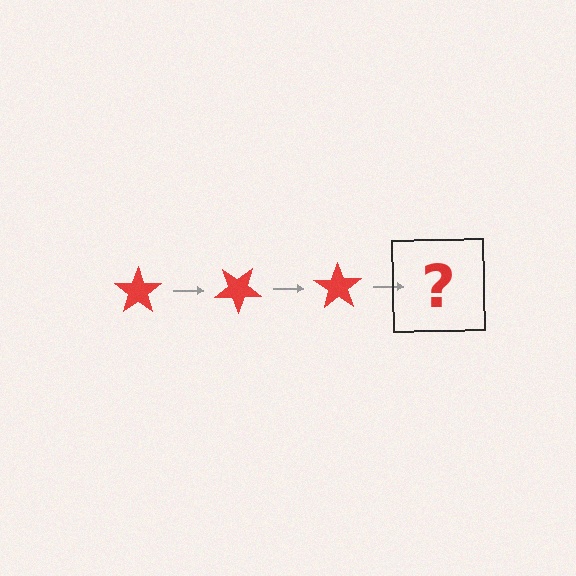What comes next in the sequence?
The next element should be a red star rotated 105 degrees.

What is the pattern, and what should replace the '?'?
The pattern is that the star rotates 35 degrees each step. The '?' should be a red star rotated 105 degrees.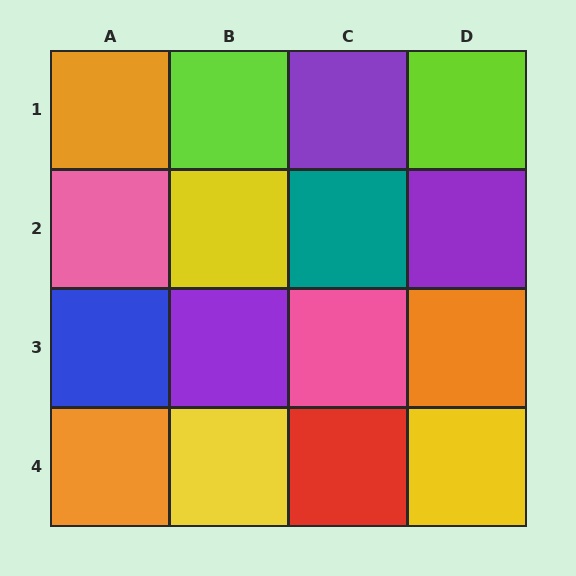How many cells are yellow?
3 cells are yellow.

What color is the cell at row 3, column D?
Orange.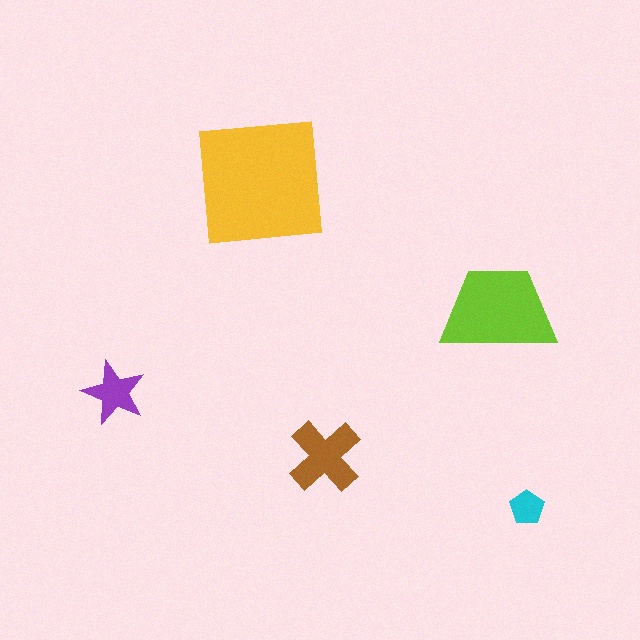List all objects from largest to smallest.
The yellow square, the lime trapezoid, the brown cross, the purple star, the cyan pentagon.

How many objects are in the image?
There are 5 objects in the image.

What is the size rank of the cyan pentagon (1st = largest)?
5th.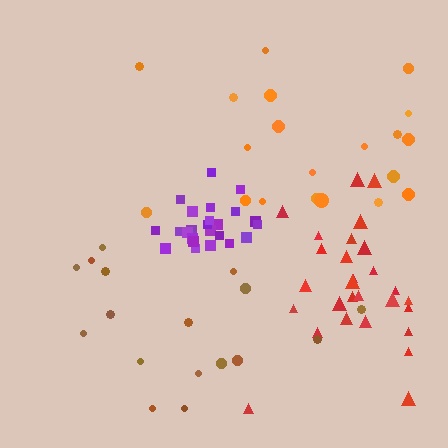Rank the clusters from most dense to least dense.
purple, red, orange, brown.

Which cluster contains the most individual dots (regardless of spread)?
Red (28).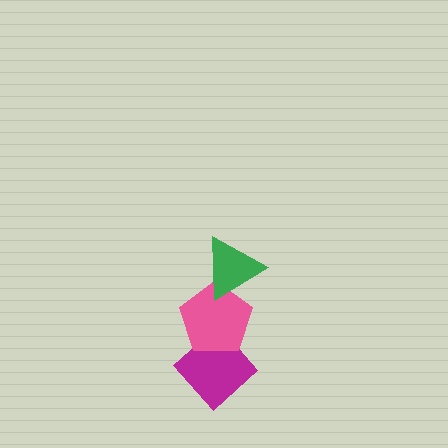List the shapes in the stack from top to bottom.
From top to bottom: the green triangle, the pink pentagon, the magenta diamond.